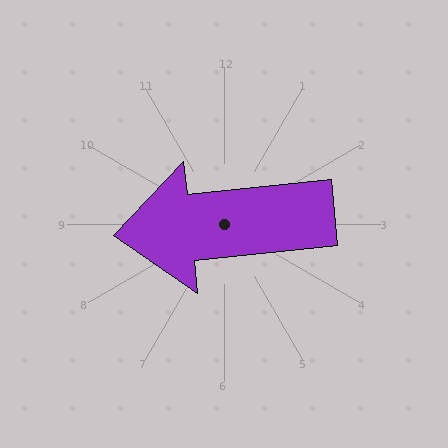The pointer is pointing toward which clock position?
Roughly 9 o'clock.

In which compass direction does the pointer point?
West.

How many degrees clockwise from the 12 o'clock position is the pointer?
Approximately 264 degrees.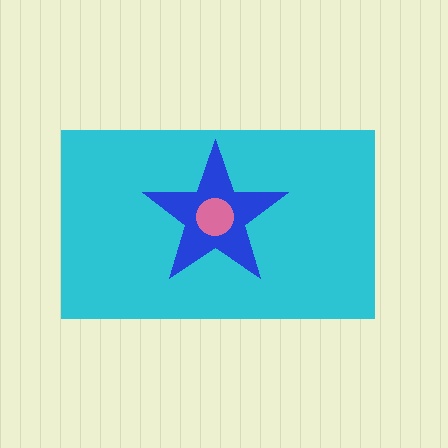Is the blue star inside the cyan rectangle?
Yes.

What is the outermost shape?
The cyan rectangle.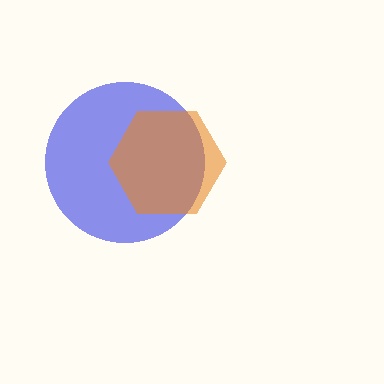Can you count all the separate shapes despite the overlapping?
Yes, there are 2 separate shapes.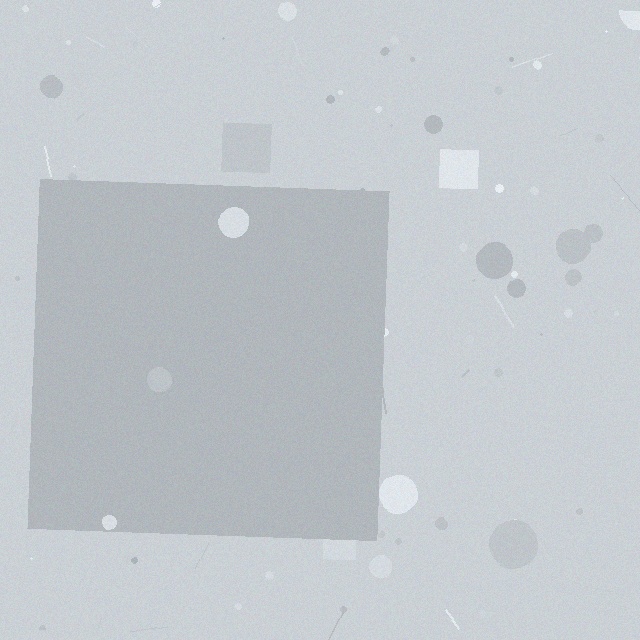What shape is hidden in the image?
A square is hidden in the image.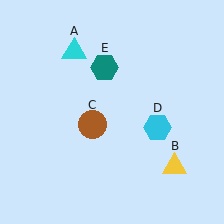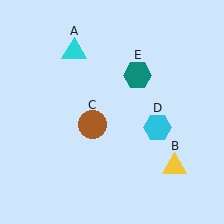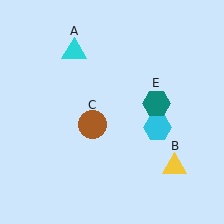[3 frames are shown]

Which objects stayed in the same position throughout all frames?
Cyan triangle (object A) and yellow triangle (object B) and brown circle (object C) and cyan hexagon (object D) remained stationary.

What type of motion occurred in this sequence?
The teal hexagon (object E) rotated clockwise around the center of the scene.